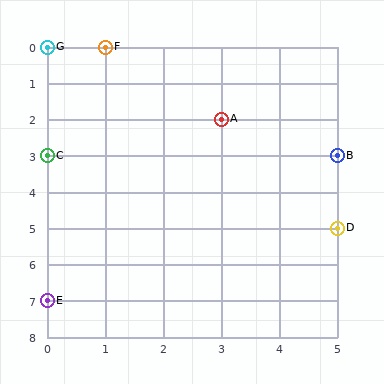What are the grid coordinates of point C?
Point C is at grid coordinates (0, 3).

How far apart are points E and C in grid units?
Points E and C are 4 rows apart.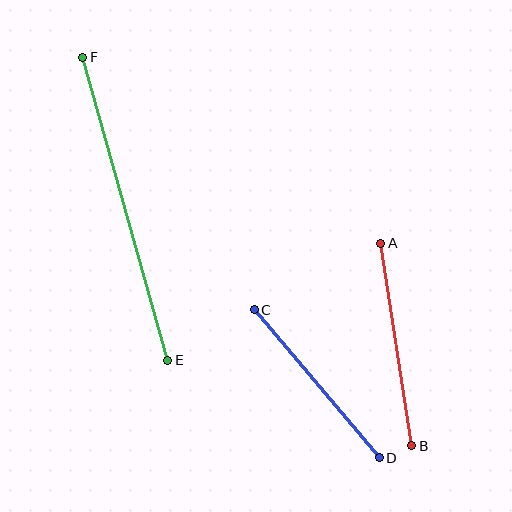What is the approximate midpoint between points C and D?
The midpoint is at approximately (317, 384) pixels.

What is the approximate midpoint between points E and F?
The midpoint is at approximately (125, 209) pixels.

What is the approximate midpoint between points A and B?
The midpoint is at approximately (396, 344) pixels.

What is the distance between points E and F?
The distance is approximately 315 pixels.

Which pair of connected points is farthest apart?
Points E and F are farthest apart.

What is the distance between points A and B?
The distance is approximately 205 pixels.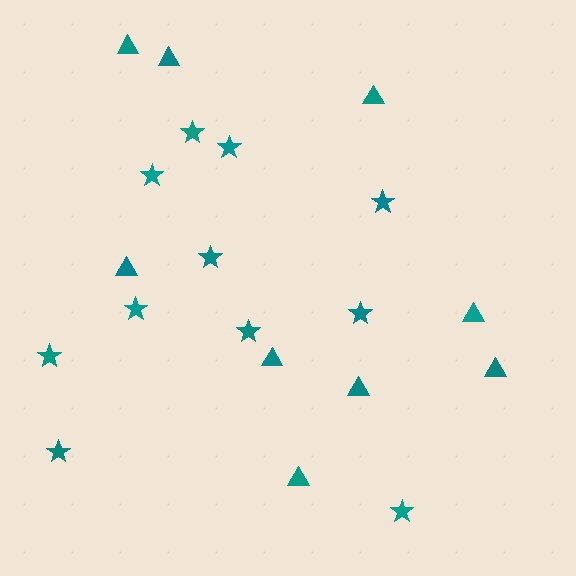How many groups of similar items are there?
There are 2 groups: one group of triangles (9) and one group of stars (11).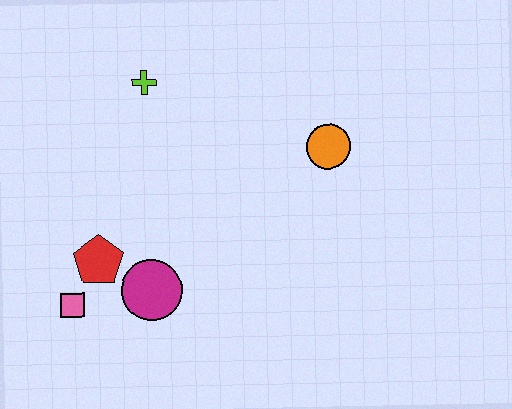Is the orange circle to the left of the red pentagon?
No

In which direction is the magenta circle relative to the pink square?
The magenta circle is to the right of the pink square.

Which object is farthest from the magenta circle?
The orange circle is farthest from the magenta circle.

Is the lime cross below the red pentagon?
No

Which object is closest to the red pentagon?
The pink square is closest to the red pentagon.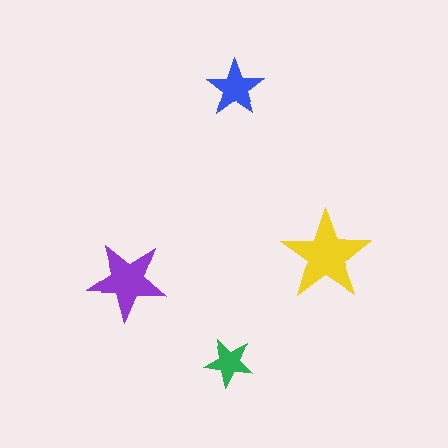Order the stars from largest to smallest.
the yellow one, the purple one, the blue one, the green one.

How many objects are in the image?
There are 4 objects in the image.